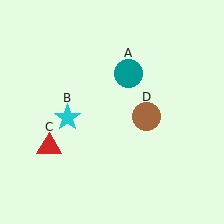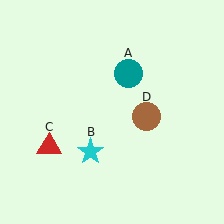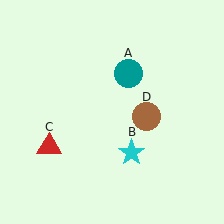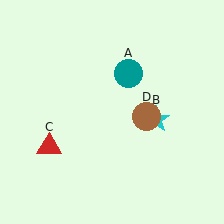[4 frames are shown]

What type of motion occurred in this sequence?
The cyan star (object B) rotated counterclockwise around the center of the scene.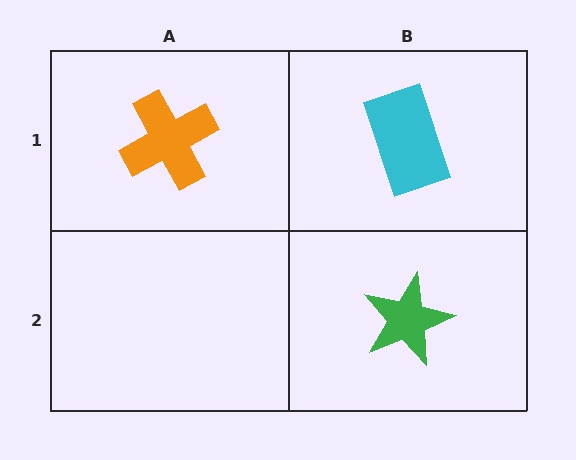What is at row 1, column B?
A cyan rectangle.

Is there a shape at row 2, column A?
No, that cell is empty.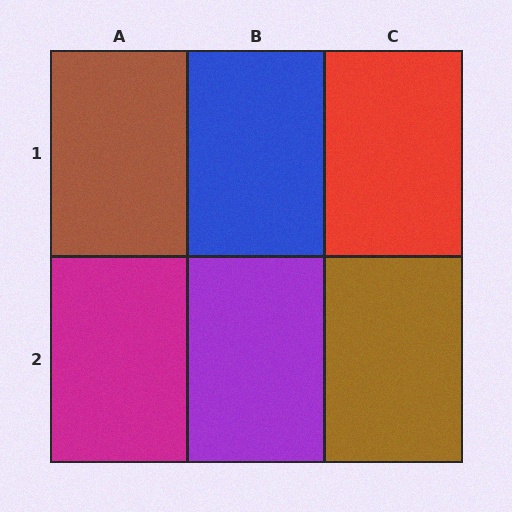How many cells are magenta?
1 cell is magenta.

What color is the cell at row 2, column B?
Purple.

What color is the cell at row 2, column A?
Magenta.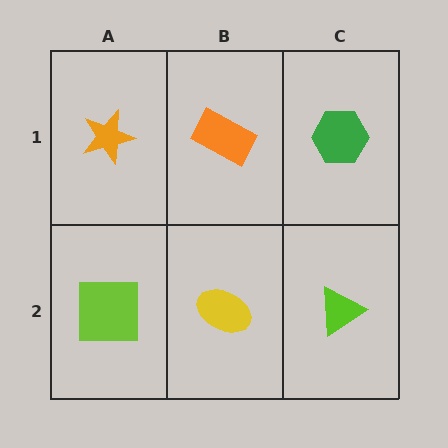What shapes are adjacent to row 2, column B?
An orange rectangle (row 1, column B), a lime square (row 2, column A), a lime triangle (row 2, column C).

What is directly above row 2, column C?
A green hexagon.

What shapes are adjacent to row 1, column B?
A yellow ellipse (row 2, column B), an orange star (row 1, column A), a green hexagon (row 1, column C).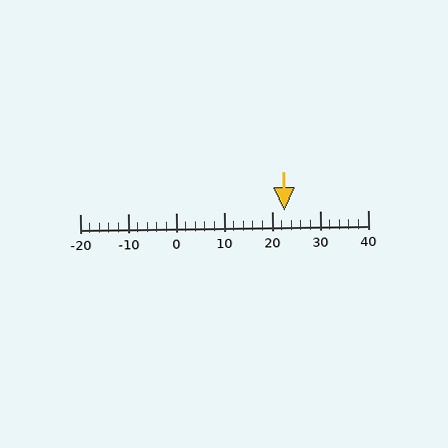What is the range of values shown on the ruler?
The ruler shows values from -20 to 40.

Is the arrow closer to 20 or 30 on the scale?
The arrow is closer to 20.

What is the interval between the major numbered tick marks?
The major tick marks are spaced 10 units apart.